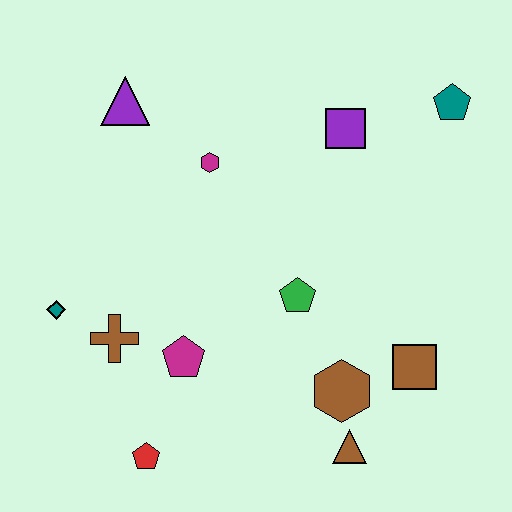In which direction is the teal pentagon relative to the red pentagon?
The teal pentagon is above the red pentagon.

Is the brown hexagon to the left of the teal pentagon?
Yes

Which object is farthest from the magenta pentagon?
The teal pentagon is farthest from the magenta pentagon.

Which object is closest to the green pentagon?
The brown hexagon is closest to the green pentagon.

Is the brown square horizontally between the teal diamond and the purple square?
No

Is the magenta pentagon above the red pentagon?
Yes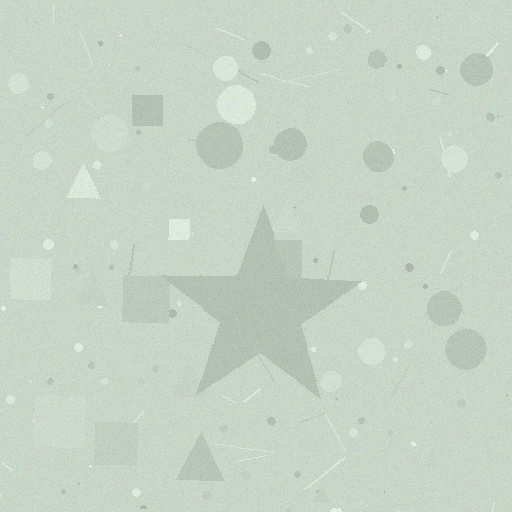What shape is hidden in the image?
A star is hidden in the image.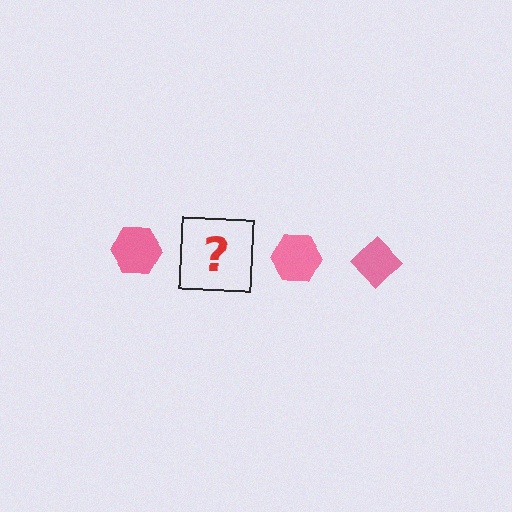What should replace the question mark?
The question mark should be replaced with a pink diamond.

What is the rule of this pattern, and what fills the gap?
The rule is that the pattern cycles through hexagon, diamond shapes in pink. The gap should be filled with a pink diamond.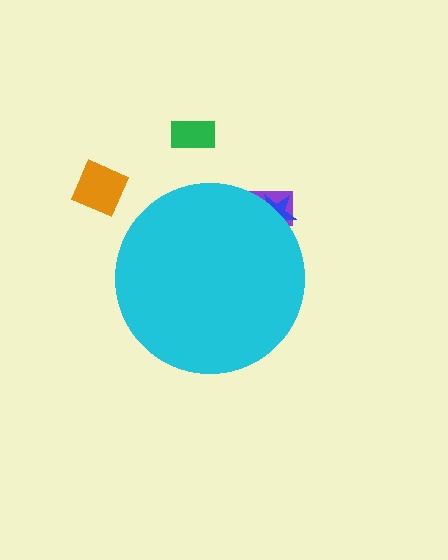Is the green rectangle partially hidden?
No, the green rectangle is fully visible.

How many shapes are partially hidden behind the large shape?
2 shapes are partially hidden.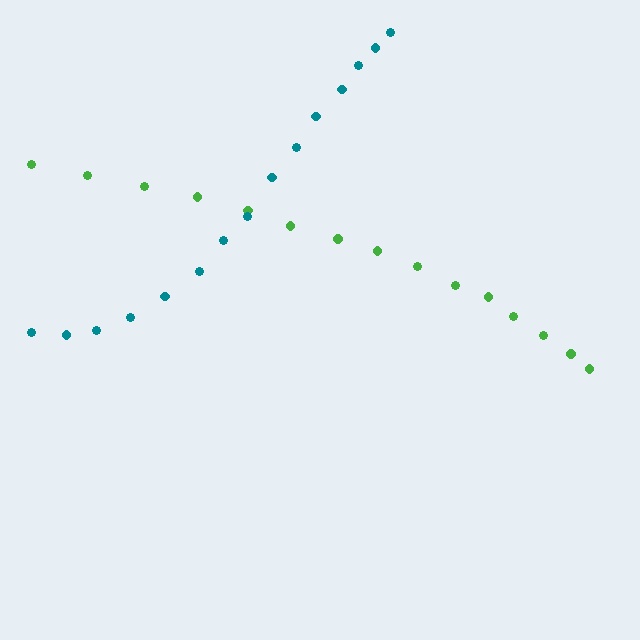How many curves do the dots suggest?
There are 2 distinct paths.